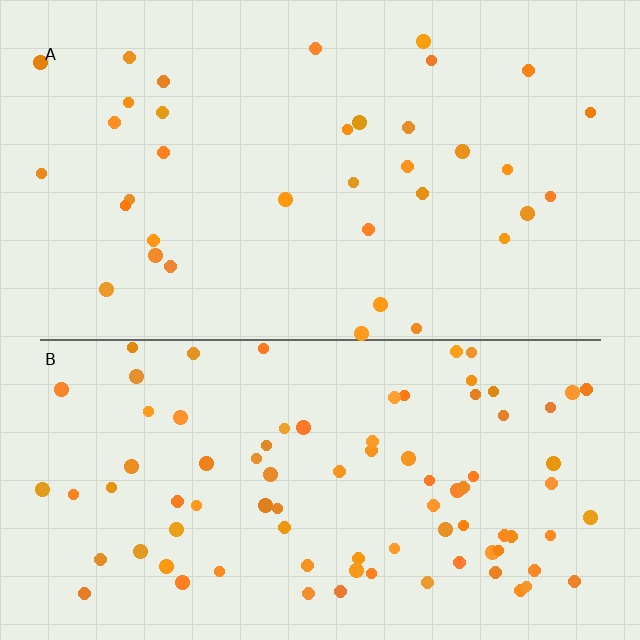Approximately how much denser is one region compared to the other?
Approximately 2.4× — region B over region A.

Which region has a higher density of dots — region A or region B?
B (the bottom).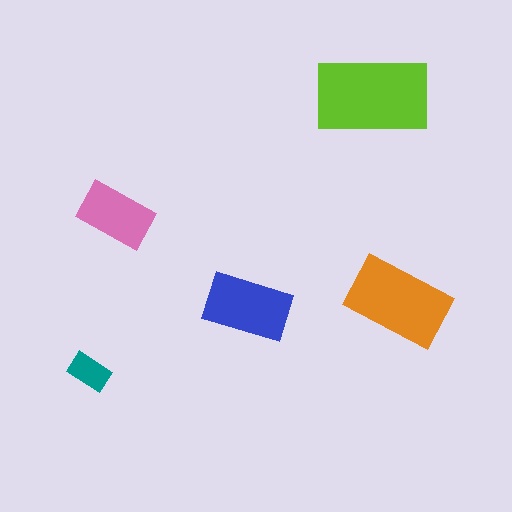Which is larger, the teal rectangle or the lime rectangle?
The lime one.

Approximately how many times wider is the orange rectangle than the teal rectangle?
About 2.5 times wider.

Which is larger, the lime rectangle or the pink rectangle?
The lime one.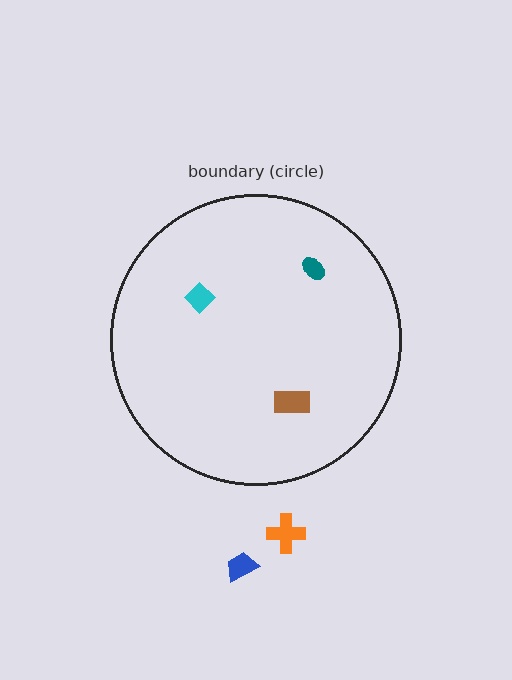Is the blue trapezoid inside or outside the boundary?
Outside.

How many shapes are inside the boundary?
3 inside, 2 outside.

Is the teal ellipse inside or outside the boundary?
Inside.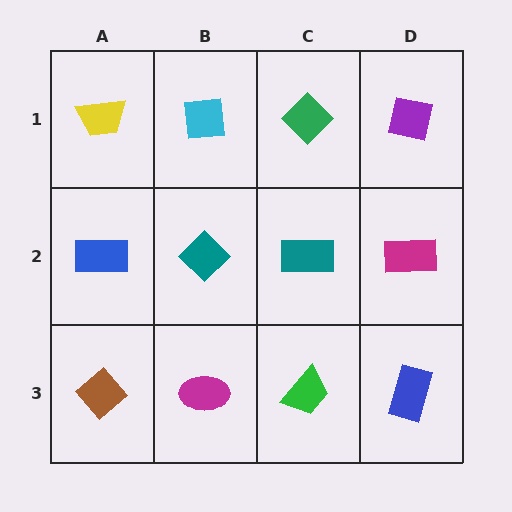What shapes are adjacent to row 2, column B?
A cyan square (row 1, column B), a magenta ellipse (row 3, column B), a blue rectangle (row 2, column A), a teal rectangle (row 2, column C).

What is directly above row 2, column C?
A green diamond.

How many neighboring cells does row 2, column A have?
3.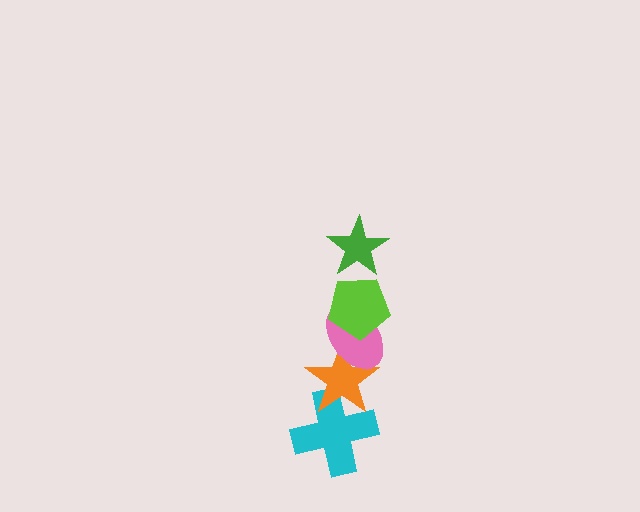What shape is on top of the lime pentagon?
The green star is on top of the lime pentagon.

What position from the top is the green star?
The green star is 1st from the top.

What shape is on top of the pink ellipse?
The lime pentagon is on top of the pink ellipse.